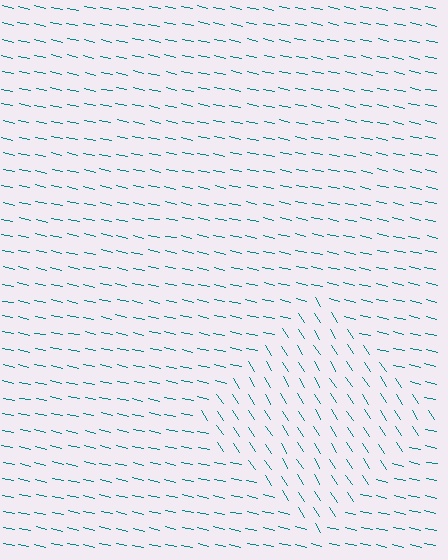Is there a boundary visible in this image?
Yes, there is a texture boundary formed by a change in line orientation.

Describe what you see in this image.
The image is filled with small teal line segments. A diamond region in the image has lines oriented differently from the surrounding lines, creating a visible texture boundary.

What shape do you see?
I see a diamond.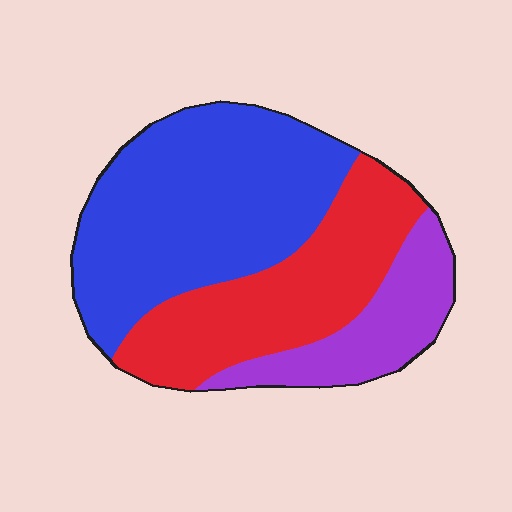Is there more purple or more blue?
Blue.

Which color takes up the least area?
Purple, at roughly 20%.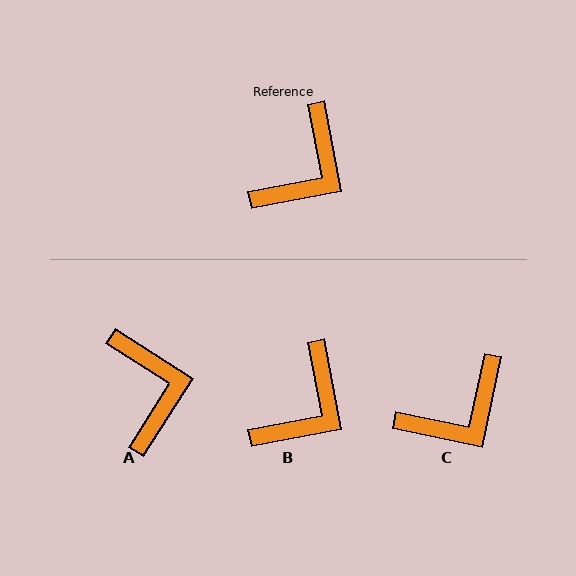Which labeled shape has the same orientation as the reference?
B.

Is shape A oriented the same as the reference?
No, it is off by about 47 degrees.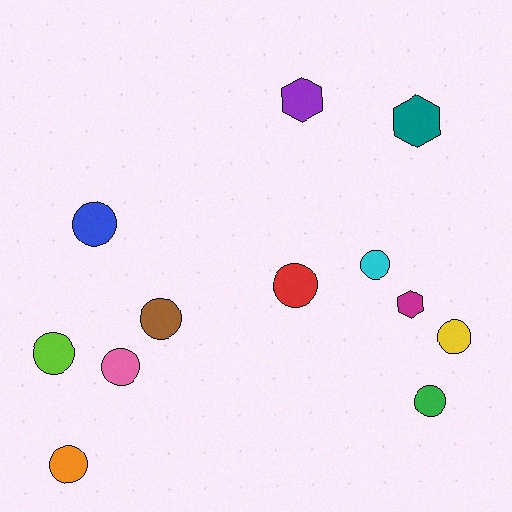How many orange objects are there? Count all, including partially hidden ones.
There is 1 orange object.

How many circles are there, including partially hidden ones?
There are 9 circles.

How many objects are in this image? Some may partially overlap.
There are 12 objects.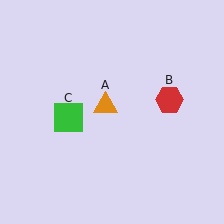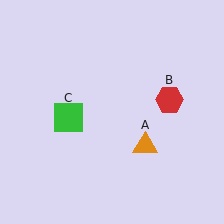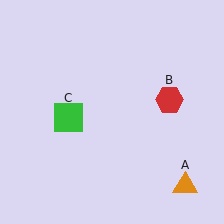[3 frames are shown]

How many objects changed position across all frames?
1 object changed position: orange triangle (object A).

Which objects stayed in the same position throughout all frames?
Red hexagon (object B) and green square (object C) remained stationary.